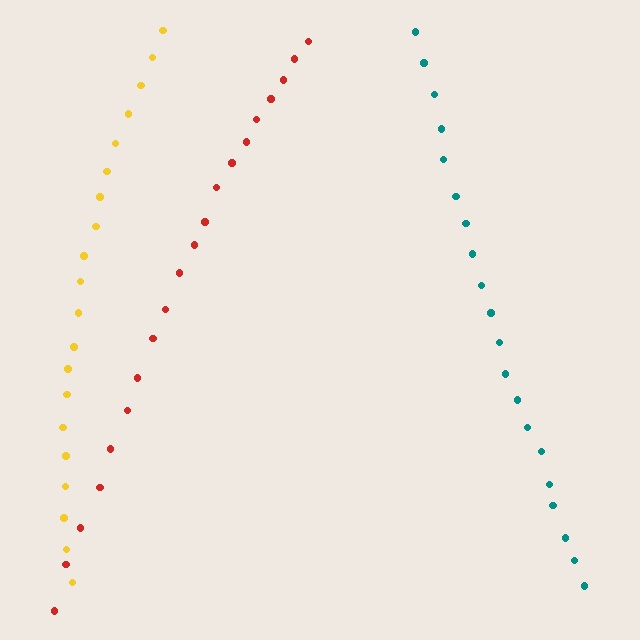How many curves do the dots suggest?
There are 3 distinct paths.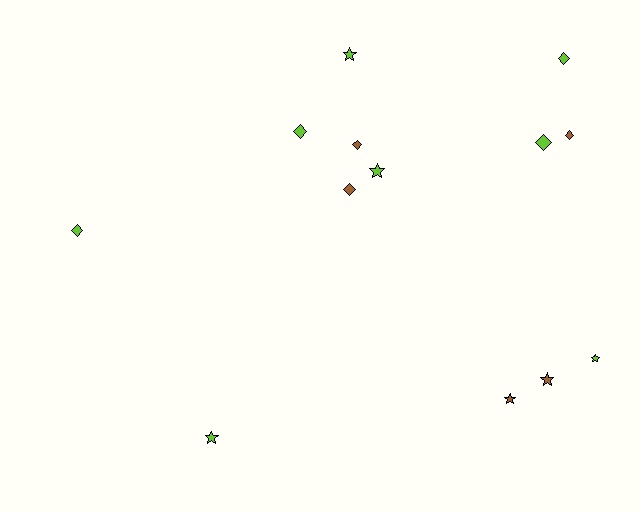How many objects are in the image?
There are 13 objects.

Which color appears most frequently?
Lime, with 8 objects.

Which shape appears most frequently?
Diamond, with 7 objects.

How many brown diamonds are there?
There are 3 brown diamonds.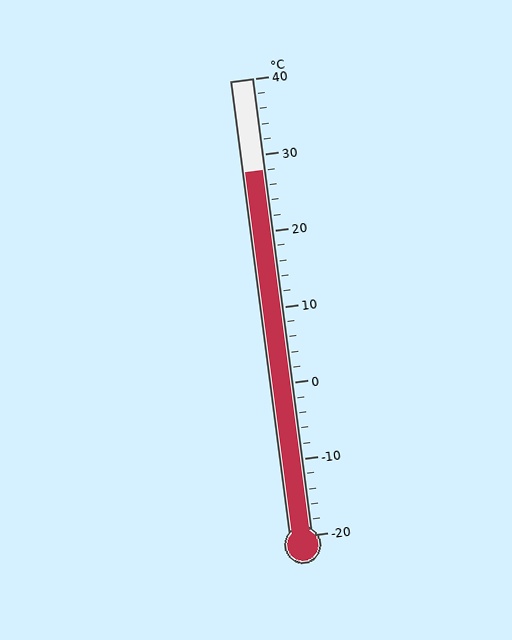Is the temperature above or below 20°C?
The temperature is above 20°C.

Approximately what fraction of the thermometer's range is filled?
The thermometer is filled to approximately 80% of its range.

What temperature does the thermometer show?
The thermometer shows approximately 28°C.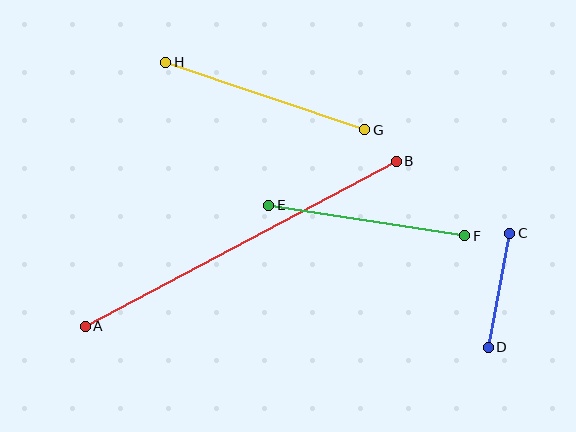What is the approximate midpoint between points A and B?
The midpoint is at approximately (241, 244) pixels.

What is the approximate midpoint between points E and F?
The midpoint is at approximately (367, 220) pixels.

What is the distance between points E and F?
The distance is approximately 198 pixels.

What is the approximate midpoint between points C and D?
The midpoint is at approximately (499, 290) pixels.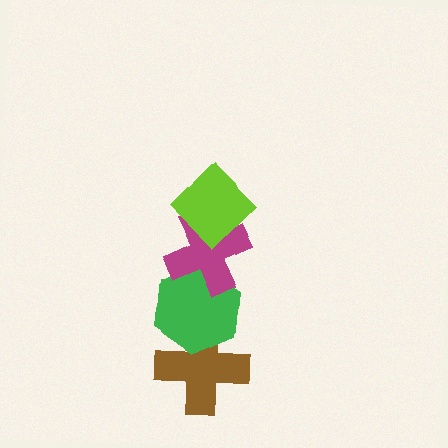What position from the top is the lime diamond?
The lime diamond is 1st from the top.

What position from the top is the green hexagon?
The green hexagon is 3rd from the top.